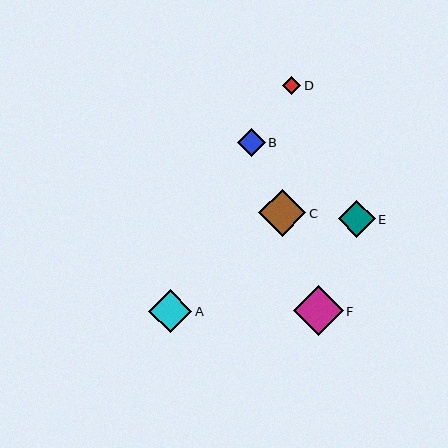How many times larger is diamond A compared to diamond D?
Diamond A is approximately 2.3 times the size of diamond D.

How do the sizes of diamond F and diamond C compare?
Diamond F and diamond C are approximately the same size.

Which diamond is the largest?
Diamond F is the largest with a size of approximately 50 pixels.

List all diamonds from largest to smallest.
From largest to smallest: F, C, A, E, B, D.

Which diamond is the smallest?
Diamond D is the smallest with a size of approximately 19 pixels.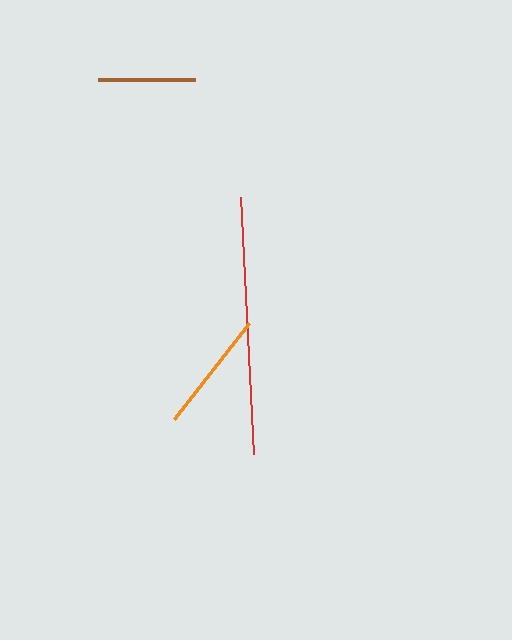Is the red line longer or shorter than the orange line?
The red line is longer than the orange line.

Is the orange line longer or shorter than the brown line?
The orange line is longer than the brown line.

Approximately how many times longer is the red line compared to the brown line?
The red line is approximately 2.7 times the length of the brown line.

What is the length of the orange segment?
The orange segment is approximately 121 pixels long.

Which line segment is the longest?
The red line is the longest at approximately 258 pixels.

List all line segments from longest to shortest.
From longest to shortest: red, orange, brown.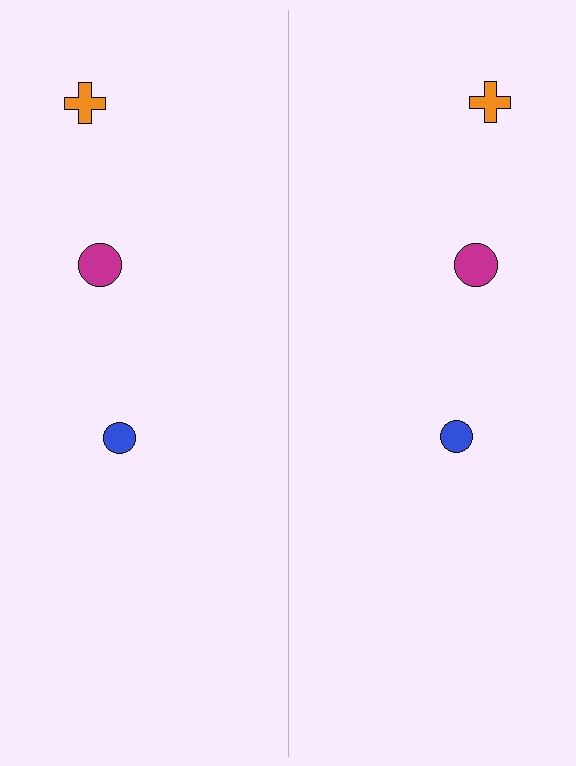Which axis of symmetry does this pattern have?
The pattern has a vertical axis of symmetry running through the center of the image.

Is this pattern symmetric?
Yes, this pattern has bilateral (reflection) symmetry.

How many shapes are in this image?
There are 6 shapes in this image.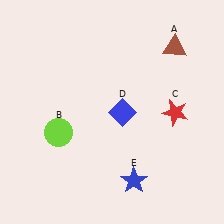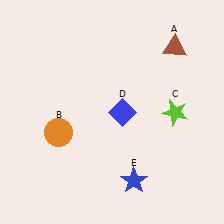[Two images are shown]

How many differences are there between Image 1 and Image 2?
There are 2 differences between the two images.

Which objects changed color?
B changed from lime to orange. C changed from red to lime.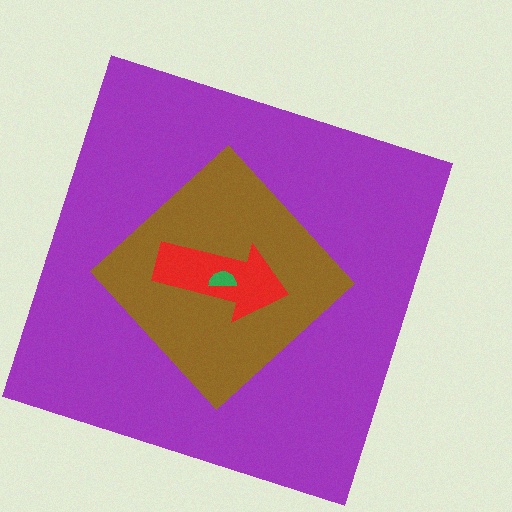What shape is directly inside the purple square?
The brown diamond.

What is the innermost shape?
The green semicircle.